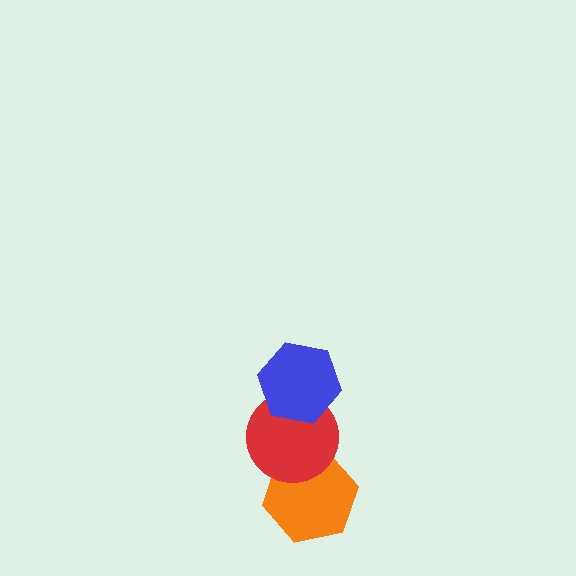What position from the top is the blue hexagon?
The blue hexagon is 1st from the top.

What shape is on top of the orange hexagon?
The red circle is on top of the orange hexagon.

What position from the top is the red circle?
The red circle is 2nd from the top.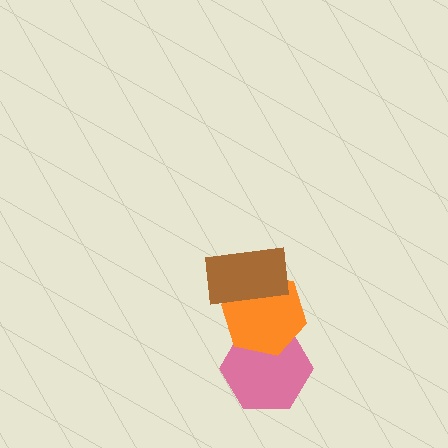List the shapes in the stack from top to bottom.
From top to bottom: the brown rectangle, the orange hexagon, the pink hexagon.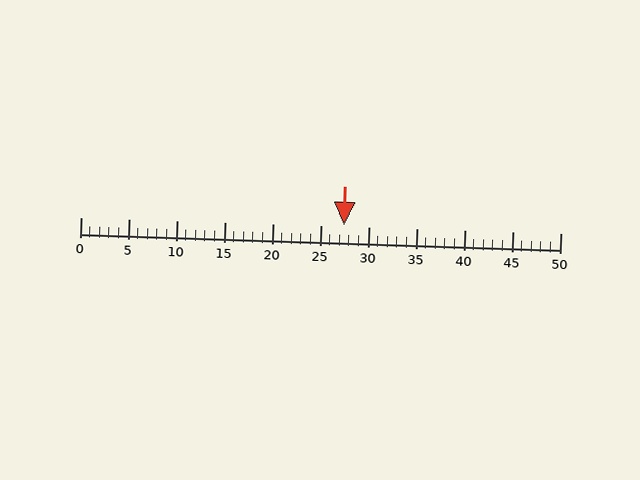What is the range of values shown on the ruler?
The ruler shows values from 0 to 50.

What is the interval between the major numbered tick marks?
The major tick marks are spaced 5 units apart.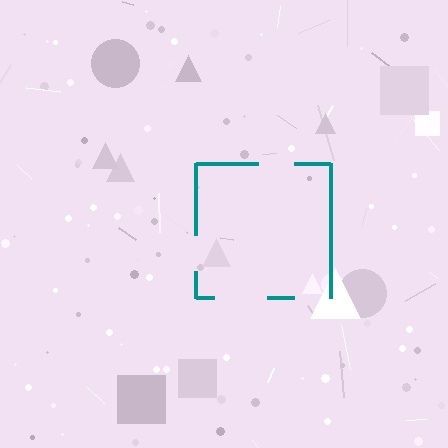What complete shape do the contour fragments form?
The contour fragments form a square.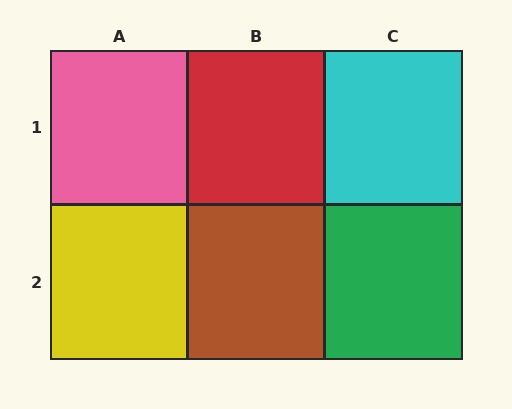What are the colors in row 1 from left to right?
Pink, red, cyan.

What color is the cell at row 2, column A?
Yellow.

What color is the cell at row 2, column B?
Brown.